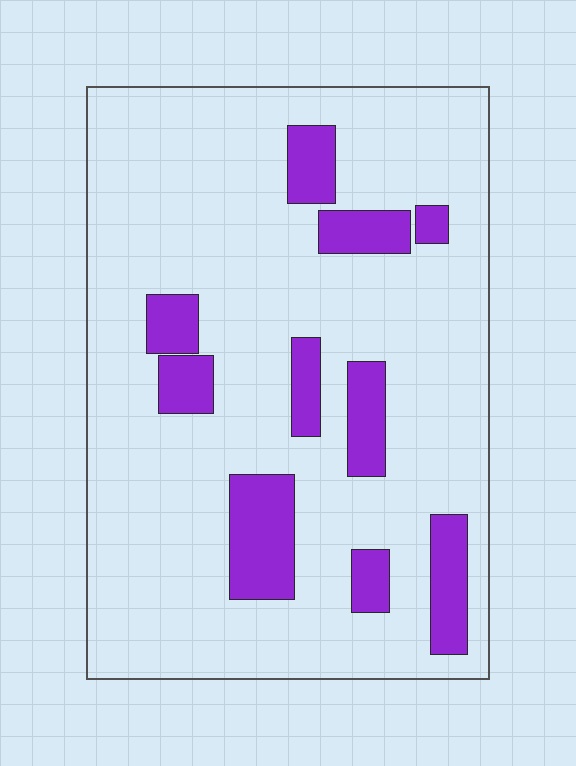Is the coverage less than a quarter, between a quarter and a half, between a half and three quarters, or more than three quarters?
Less than a quarter.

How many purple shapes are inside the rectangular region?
10.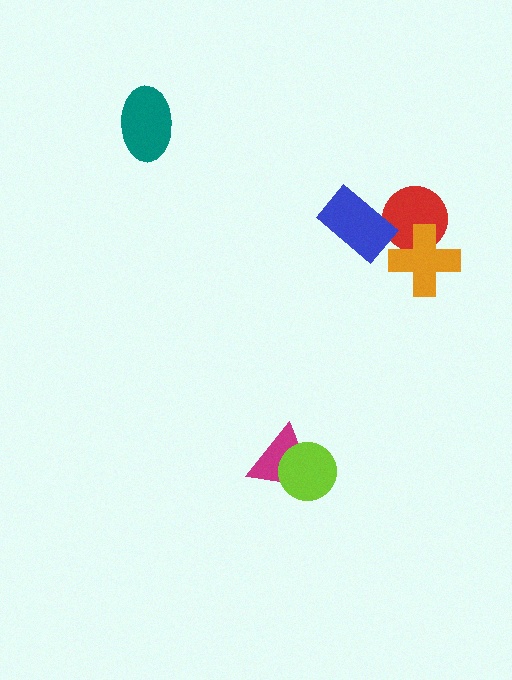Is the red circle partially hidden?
Yes, it is partially covered by another shape.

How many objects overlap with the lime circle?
1 object overlaps with the lime circle.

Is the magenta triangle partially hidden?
Yes, it is partially covered by another shape.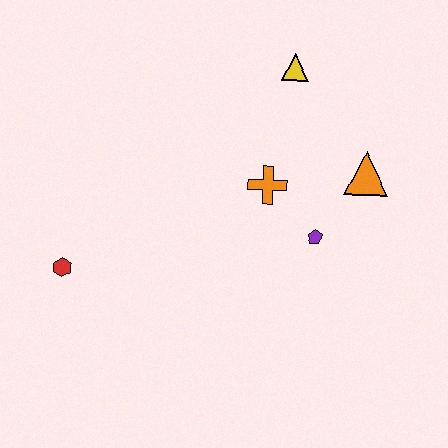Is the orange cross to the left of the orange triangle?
Yes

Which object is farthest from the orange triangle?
The red hexagon is farthest from the orange triangle.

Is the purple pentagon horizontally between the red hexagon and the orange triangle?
Yes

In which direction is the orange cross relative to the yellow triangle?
The orange cross is below the yellow triangle.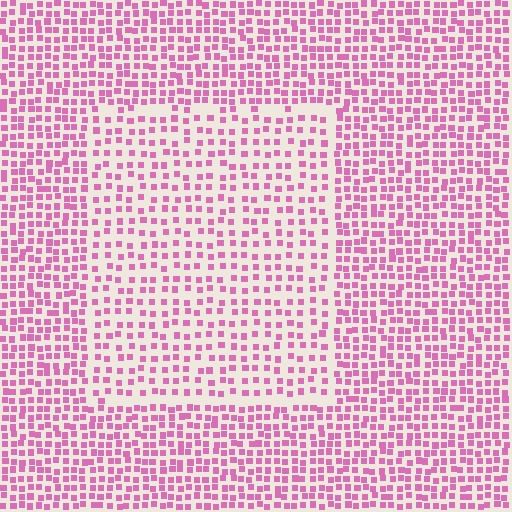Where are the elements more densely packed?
The elements are more densely packed outside the rectangle boundary.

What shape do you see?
I see a rectangle.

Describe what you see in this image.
The image contains small pink elements arranged at two different densities. A rectangle-shaped region is visible where the elements are less densely packed than the surrounding area.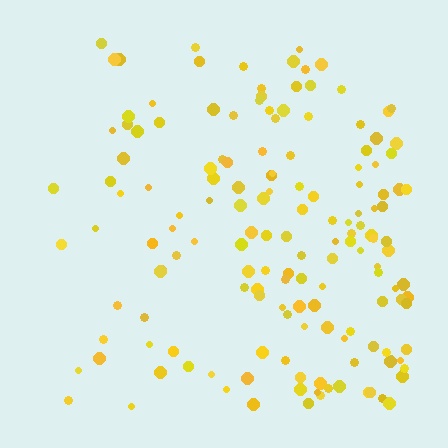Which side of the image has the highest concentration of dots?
The right.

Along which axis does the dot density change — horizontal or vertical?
Horizontal.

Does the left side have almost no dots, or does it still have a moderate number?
Still a moderate number, just noticeably fewer than the right.